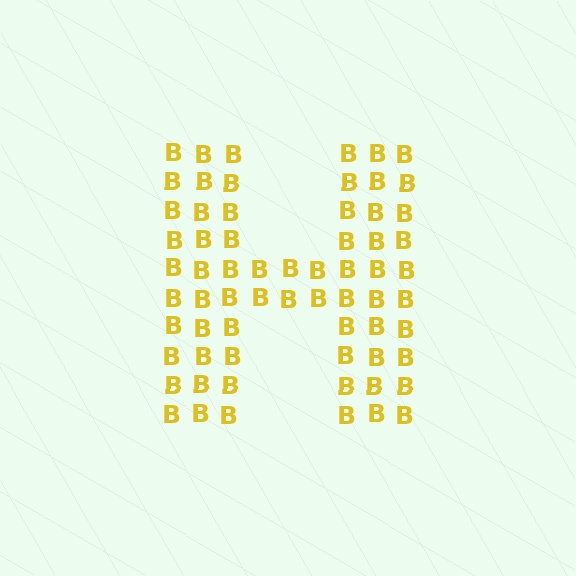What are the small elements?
The small elements are letter B's.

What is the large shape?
The large shape is the letter H.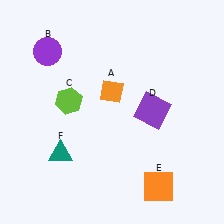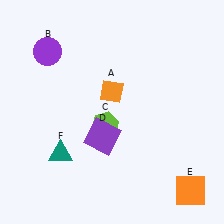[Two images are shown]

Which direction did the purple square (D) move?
The purple square (D) moved left.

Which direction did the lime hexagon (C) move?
The lime hexagon (C) moved right.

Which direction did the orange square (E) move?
The orange square (E) moved right.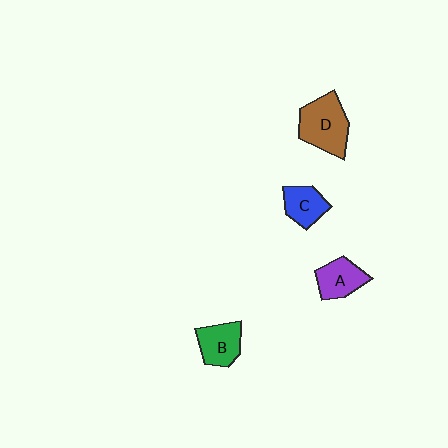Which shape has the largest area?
Shape D (brown).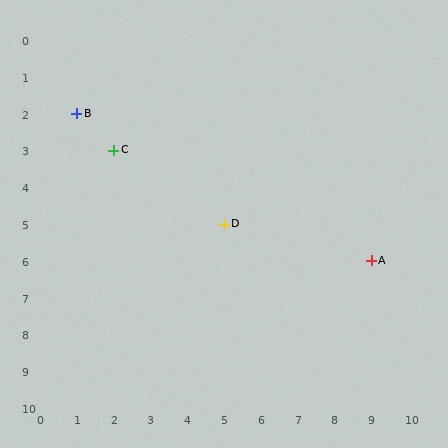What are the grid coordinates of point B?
Point B is at grid coordinates (1, 2).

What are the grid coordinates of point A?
Point A is at grid coordinates (9, 6).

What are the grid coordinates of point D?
Point D is at grid coordinates (5, 5).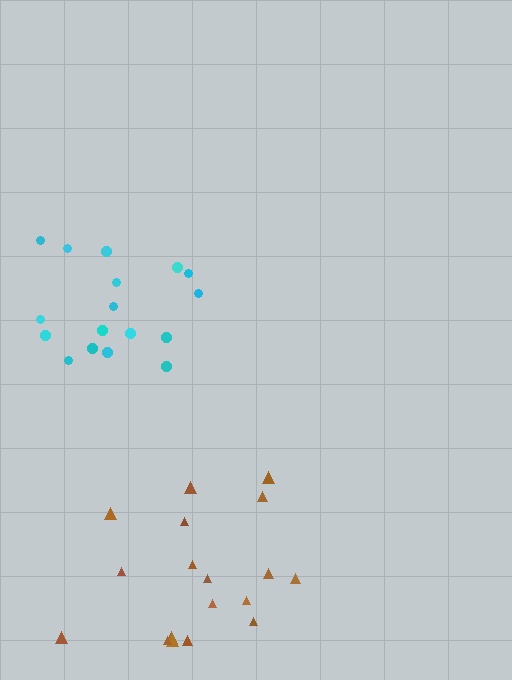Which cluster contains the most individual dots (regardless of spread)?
Brown (18).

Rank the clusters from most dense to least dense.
brown, cyan.